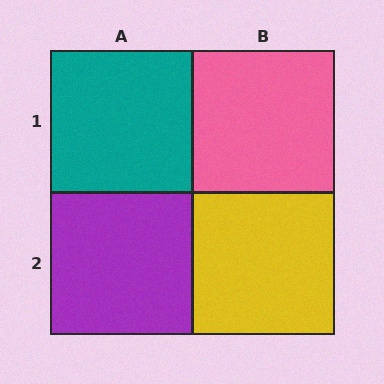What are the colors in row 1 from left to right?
Teal, pink.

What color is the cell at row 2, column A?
Purple.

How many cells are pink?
1 cell is pink.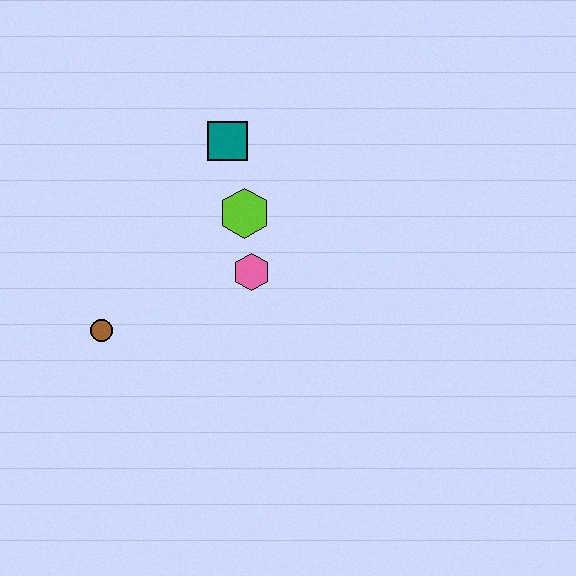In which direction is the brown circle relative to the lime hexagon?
The brown circle is to the left of the lime hexagon.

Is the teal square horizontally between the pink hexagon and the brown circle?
Yes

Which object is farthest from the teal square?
The brown circle is farthest from the teal square.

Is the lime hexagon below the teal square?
Yes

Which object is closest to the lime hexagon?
The pink hexagon is closest to the lime hexagon.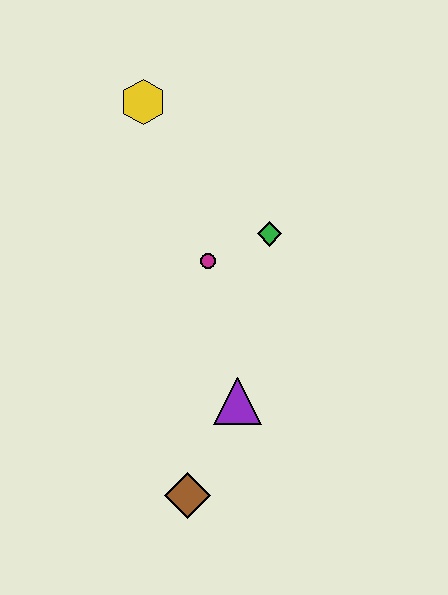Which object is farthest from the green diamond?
The brown diamond is farthest from the green diamond.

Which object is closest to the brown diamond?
The purple triangle is closest to the brown diamond.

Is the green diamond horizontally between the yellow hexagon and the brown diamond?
No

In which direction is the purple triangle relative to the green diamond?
The purple triangle is below the green diamond.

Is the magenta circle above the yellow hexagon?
No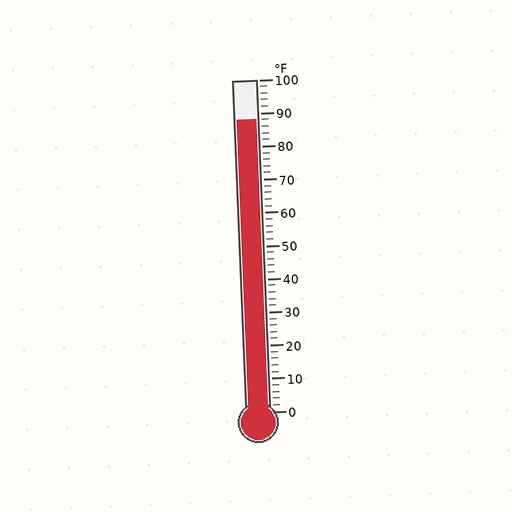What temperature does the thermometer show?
The thermometer shows approximately 88°F.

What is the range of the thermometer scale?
The thermometer scale ranges from 0°F to 100°F.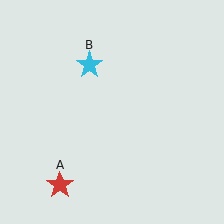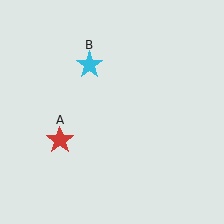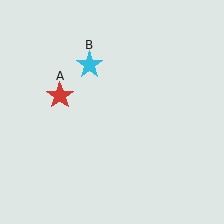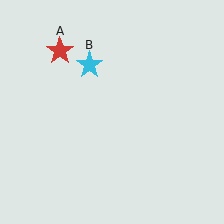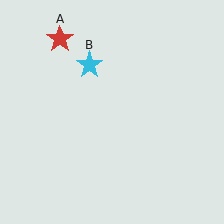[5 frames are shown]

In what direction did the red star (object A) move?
The red star (object A) moved up.